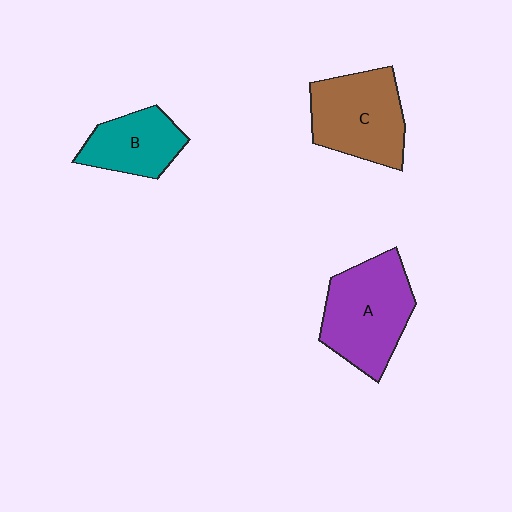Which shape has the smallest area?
Shape B (teal).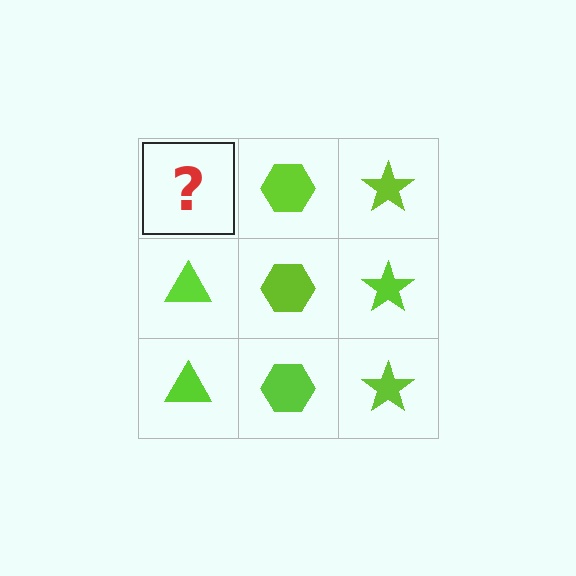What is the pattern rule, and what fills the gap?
The rule is that each column has a consistent shape. The gap should be filled with a lime triangle.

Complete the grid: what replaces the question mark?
The question mark should be replaced with a lime triangle.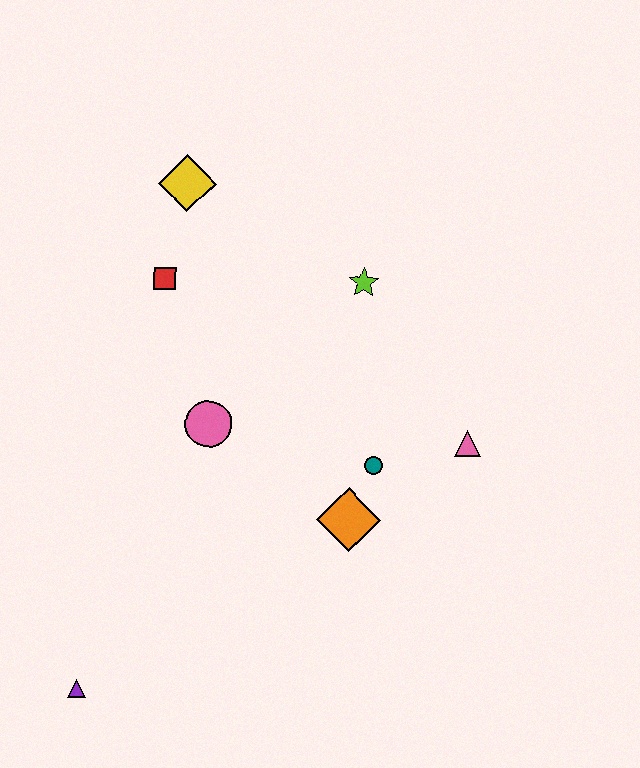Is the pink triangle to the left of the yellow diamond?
No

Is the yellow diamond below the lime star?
No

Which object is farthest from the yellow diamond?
The purple triangle is farthest from the yellow diamond.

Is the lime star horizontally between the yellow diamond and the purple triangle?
No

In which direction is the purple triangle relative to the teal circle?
The purple triangle is to the left of the teal circle.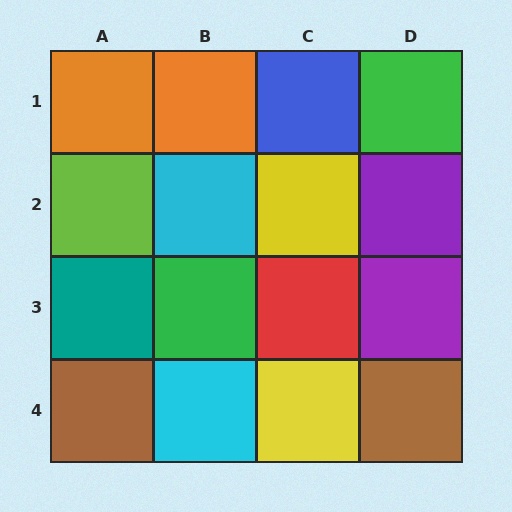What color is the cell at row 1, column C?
Blue.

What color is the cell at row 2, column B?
Cyan.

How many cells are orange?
2 cells are orange.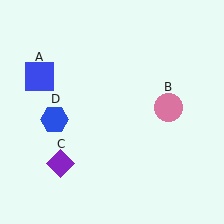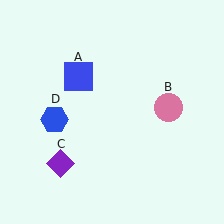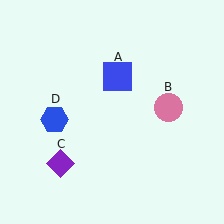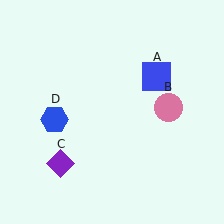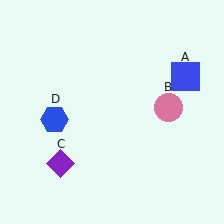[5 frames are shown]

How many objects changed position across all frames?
1 object changed position: blue square (object A).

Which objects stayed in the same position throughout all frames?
Pink circle (object B) and purple diamond (object C) and blue hexagon (object D) remained stationary.